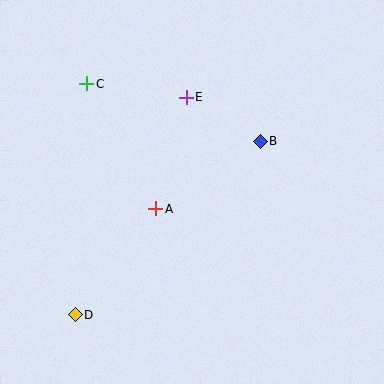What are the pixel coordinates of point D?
Point D is at (75, 315).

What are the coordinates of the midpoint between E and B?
The midpoint between E and B is at (223, 119).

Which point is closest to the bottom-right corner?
Point B is closest to the bottom-right corner.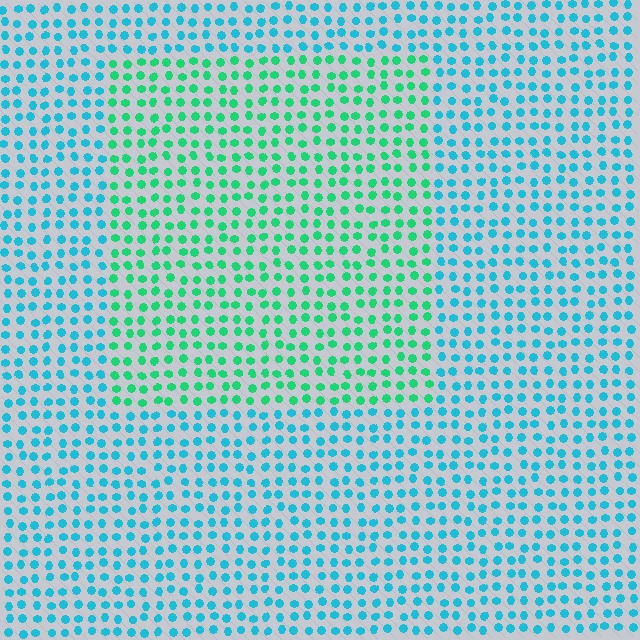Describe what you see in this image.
The image is filled with small cyan elements in a uniform arrangement. A rectangle-shaped region is visible where the elements are tinted to a slightly different hue, forming a subtle color boundary.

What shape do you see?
I see a rectangle.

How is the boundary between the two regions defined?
The boundary is defined purely by a slight shift in hue (about 39 degrees). Spacing, size, and orientation are identical on both sides.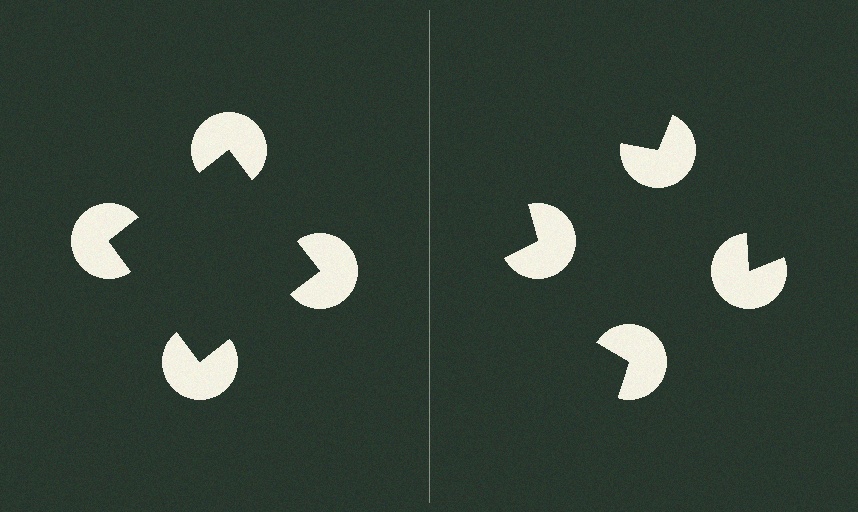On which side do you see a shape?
An illusory square appears on the left side. On the right side the wedge cuts are rotated, so no coherent shape forms.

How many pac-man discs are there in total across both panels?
8 — 4 on each side.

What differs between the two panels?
The pac-man discs are positioned identically on both sides; only the wedge orientations differ. On the left they align to a square; on the right they are misaligned.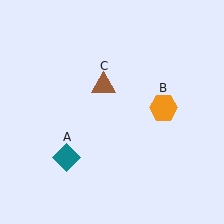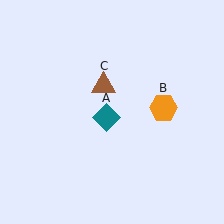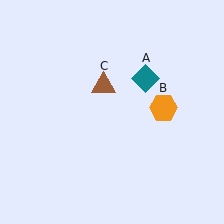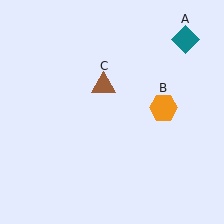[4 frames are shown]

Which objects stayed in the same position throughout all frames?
Orange hexagon (object B) and brown triangle (object C) remained stationary.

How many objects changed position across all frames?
1 object changed position: teal diamond (object A).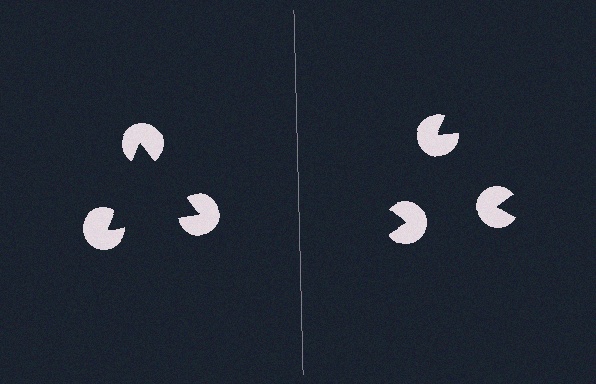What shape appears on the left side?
An illusory triangle.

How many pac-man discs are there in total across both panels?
6 — 3 on each side.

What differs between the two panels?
The pac-man discs are positioned identically on both sides; only the wedge orientations differ. On the left they align to a triangle; on the right they are misaligned.